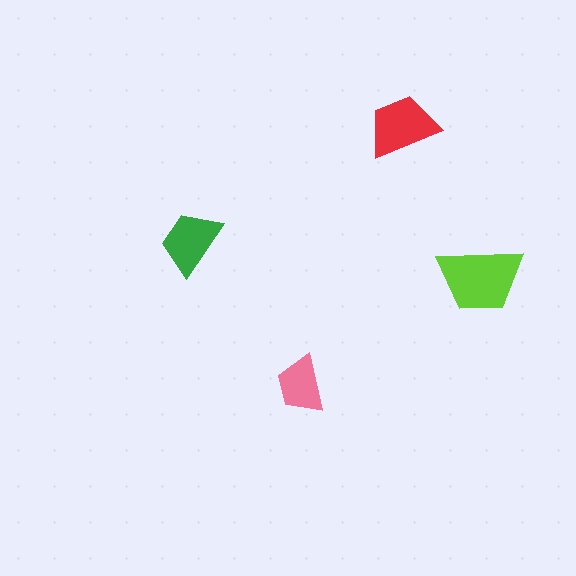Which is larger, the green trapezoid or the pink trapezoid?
The green one.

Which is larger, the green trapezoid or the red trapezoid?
The red one.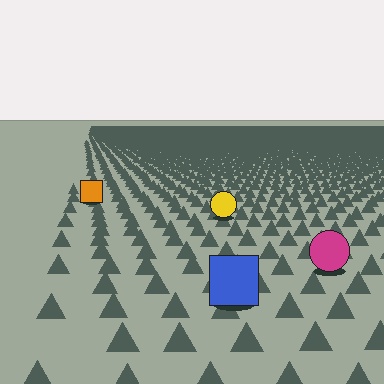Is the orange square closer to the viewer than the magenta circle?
No. The magenta circle is closer — you can tell from the texture gradient: the ground texture is coarser near it.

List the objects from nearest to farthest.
From nearest to farthest: the blue square, the magenta circle, the yellow circle, the orange square.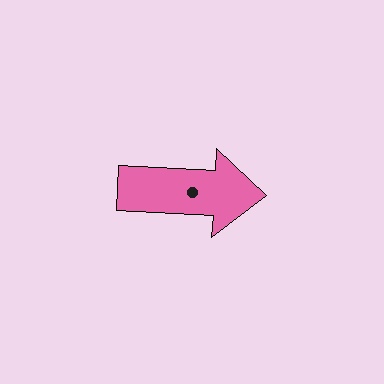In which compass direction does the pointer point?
East.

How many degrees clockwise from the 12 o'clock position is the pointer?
Approximately 93 degrees.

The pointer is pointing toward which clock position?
Roughly 3 o'clock.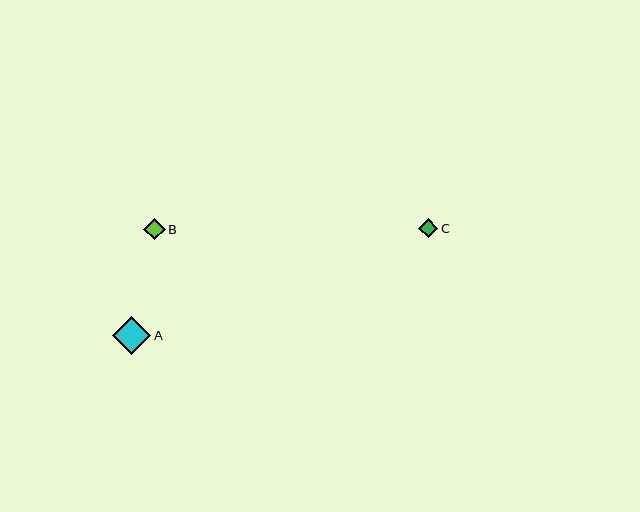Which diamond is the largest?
Diamond A is the largest with a size of approximately 38 pixels.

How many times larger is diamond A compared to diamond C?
Diamond A is approximately 2.0 times the size of diamond C.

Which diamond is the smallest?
Diamond C is the smallest with a size of approximately 19 pixels.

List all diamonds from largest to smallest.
From largest to smallest: A, B, C.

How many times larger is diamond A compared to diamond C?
Diamond A is approximately 2.0 times the size of diamond C.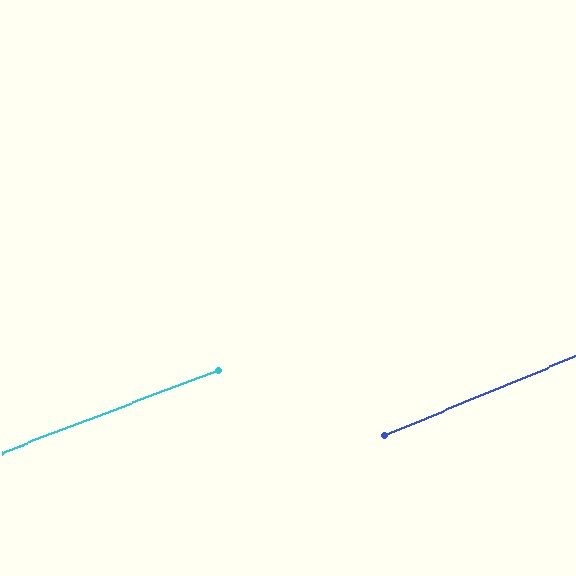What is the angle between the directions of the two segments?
Approximately 2 degrees.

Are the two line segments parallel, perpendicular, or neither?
Parallel — their directions differ by only 1.7°.